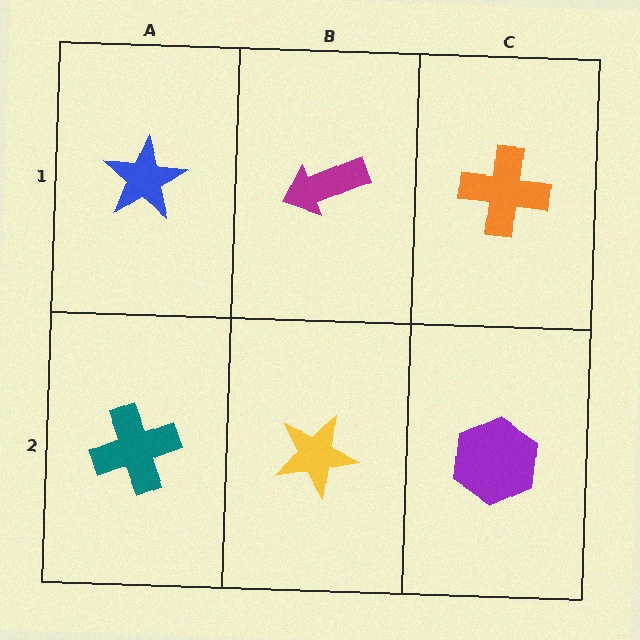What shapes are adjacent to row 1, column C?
A purple hexagon (row 2, column C), a magenta arrow (row 1, column B).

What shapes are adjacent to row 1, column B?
A yellow star (row 2, column B), a blue star (row 1, column A), an orange cross (row 1, column C).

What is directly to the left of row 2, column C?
A yellow star.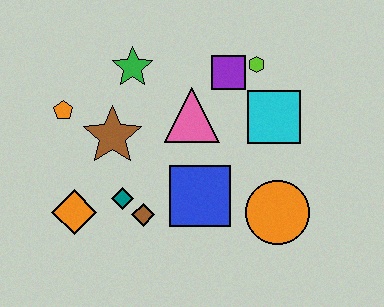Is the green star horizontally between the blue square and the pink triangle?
No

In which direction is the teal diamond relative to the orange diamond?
The teal diamond is to the right of the orange diamond.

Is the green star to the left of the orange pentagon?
No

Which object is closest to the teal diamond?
The brown diamond is closest to the teal diamond.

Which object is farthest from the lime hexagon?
The orange diamond is farthest from the lime hexagon.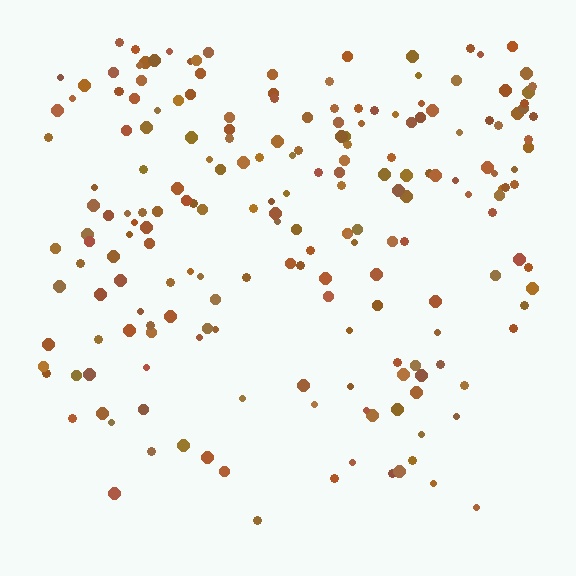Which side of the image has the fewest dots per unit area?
The bottom.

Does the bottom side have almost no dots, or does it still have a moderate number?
Still a moderate number, just noticeably fewer than the top.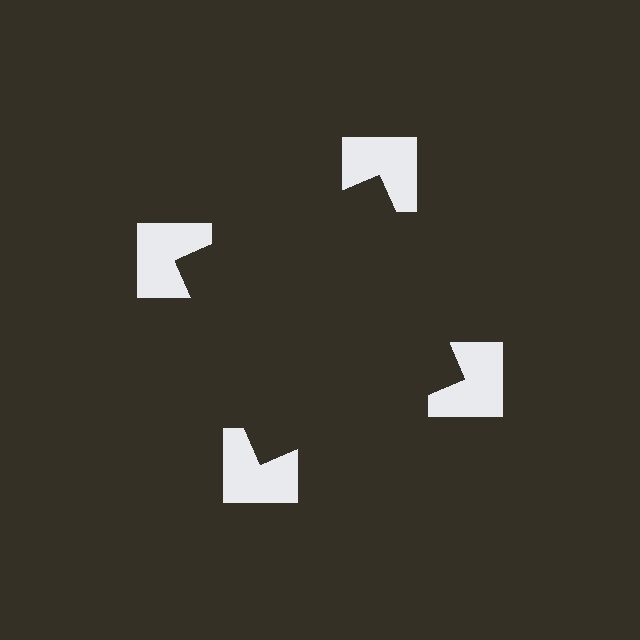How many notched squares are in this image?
There are 4 — one at each vertex of the illusory square.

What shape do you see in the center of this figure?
An illusory square — its edges are inferred from the aligned wedge cuts in the notched squares, not physically drawn.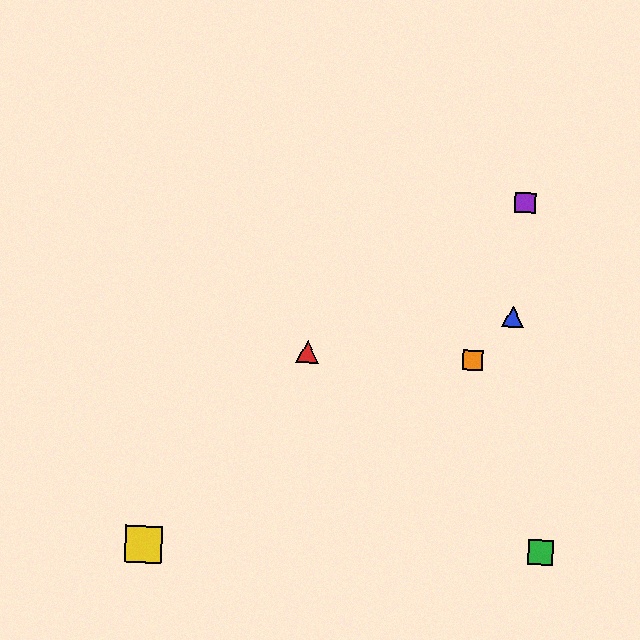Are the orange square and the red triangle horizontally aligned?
Yes, both are at y≈360.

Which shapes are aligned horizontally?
The red triangle, the orange square are aligned horizontally.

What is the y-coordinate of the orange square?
The orange square is at y≈360.